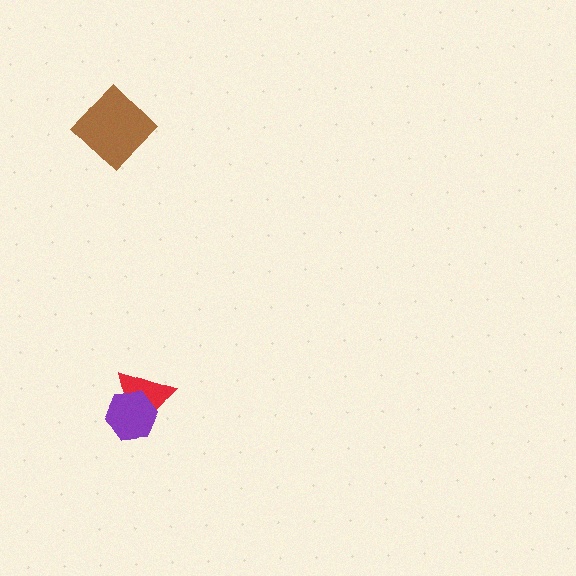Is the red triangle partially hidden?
Yes, it is partially covered by another shape.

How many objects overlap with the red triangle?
1 object overlaps with the red triangle.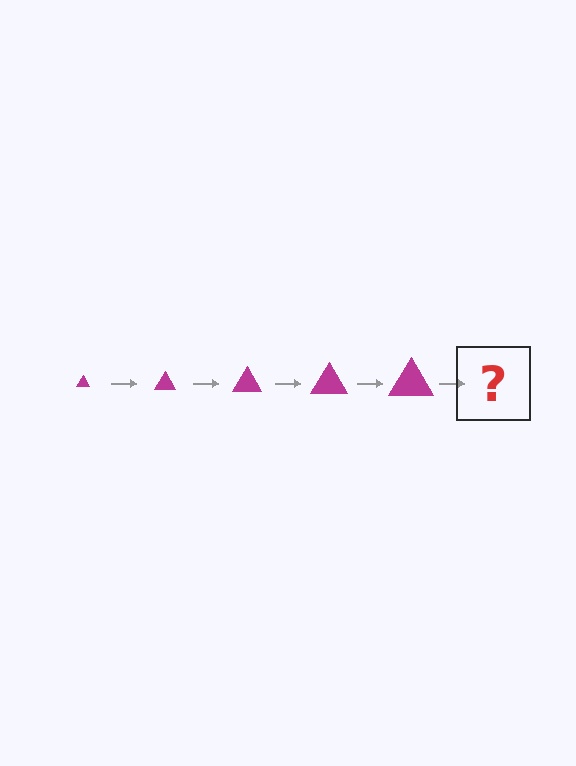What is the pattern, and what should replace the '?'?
The pattern is that the triangle gets progressively larger each step. The '?' should be a magenta triangle, larger than the previous one.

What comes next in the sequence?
The next element should be a magenta triangle, larger than the previous one.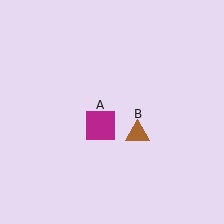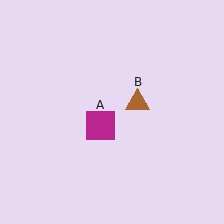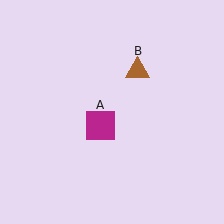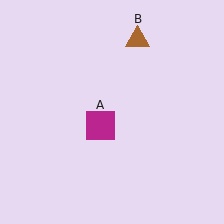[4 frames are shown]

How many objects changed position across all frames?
1 object changed position: brown triangle (object B).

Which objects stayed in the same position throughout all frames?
Magenta square (object A) remained stationary.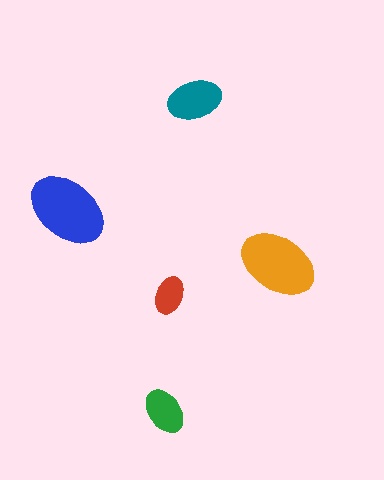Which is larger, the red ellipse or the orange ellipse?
The orange one.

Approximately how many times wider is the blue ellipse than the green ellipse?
About 1.5 times wider.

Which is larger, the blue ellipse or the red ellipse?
The blue one.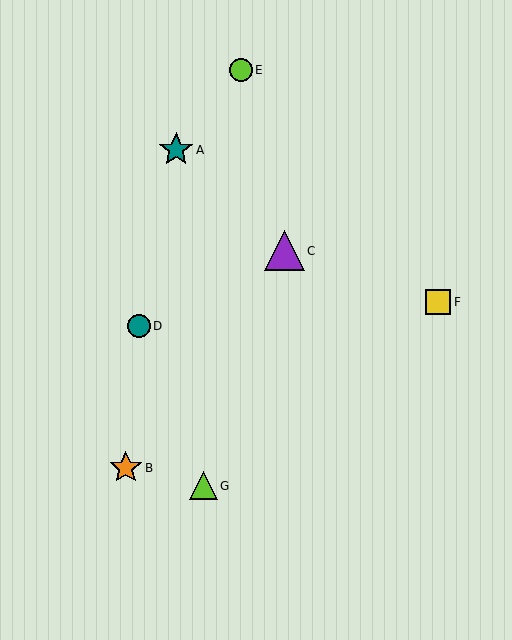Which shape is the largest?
The purple triangle (labeled C) is the largest.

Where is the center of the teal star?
The center of the teal star is at (176, 150).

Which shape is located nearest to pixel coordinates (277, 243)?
The purple triangle (labeled C) at (284, 251) is nearest to that location.